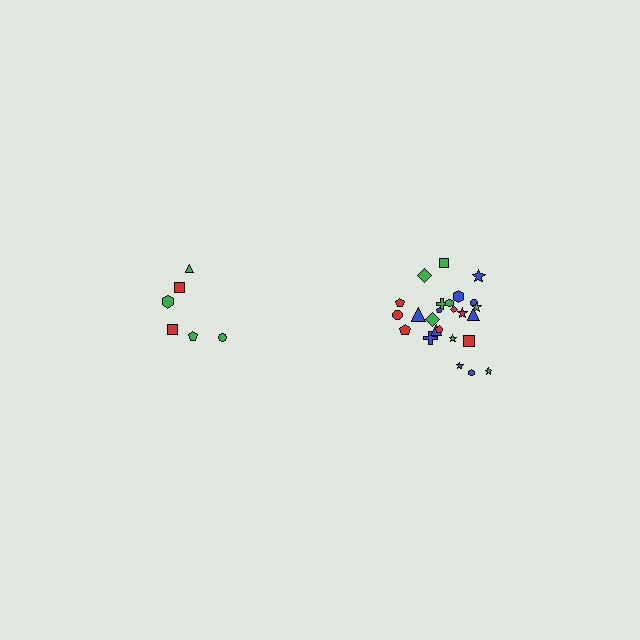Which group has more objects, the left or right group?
The right group.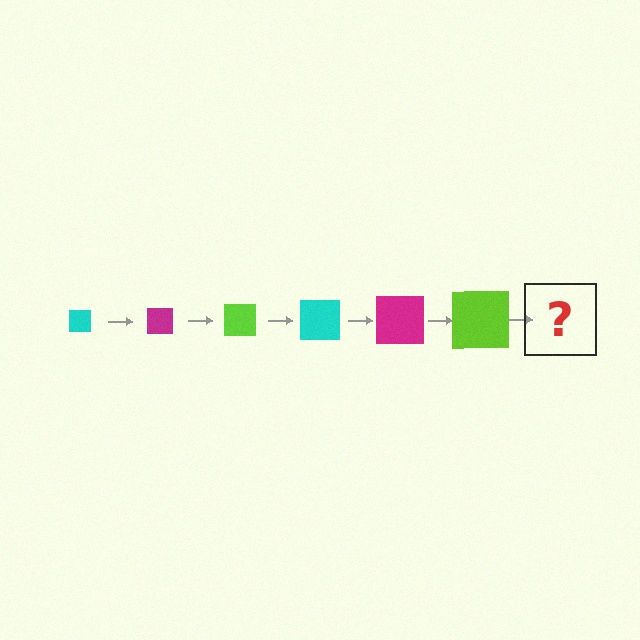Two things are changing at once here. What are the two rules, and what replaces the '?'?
The two rules are that the square grows larger each step and the color cycles through cyan, magenta, and lime. The '?' should be a cyan square, larger than the previous one.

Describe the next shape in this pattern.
It should be a cyan square, larger than the previous one.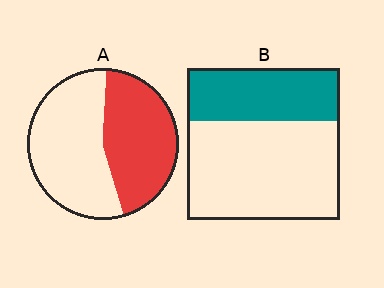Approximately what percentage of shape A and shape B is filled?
A is approximately 45% and B is approximately 35%.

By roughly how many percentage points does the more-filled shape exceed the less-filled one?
By roughly 10 percentage points (A over B).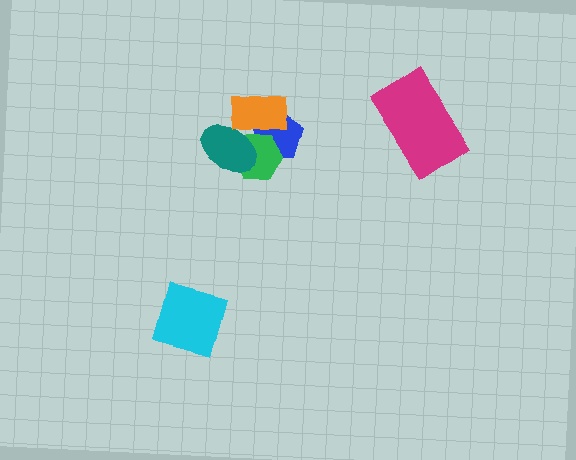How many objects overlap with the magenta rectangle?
0 objects overlap with the magenta rectangle.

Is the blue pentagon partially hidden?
Yes, it is partially covered by another shape.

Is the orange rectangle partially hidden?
No, no other shape covers it.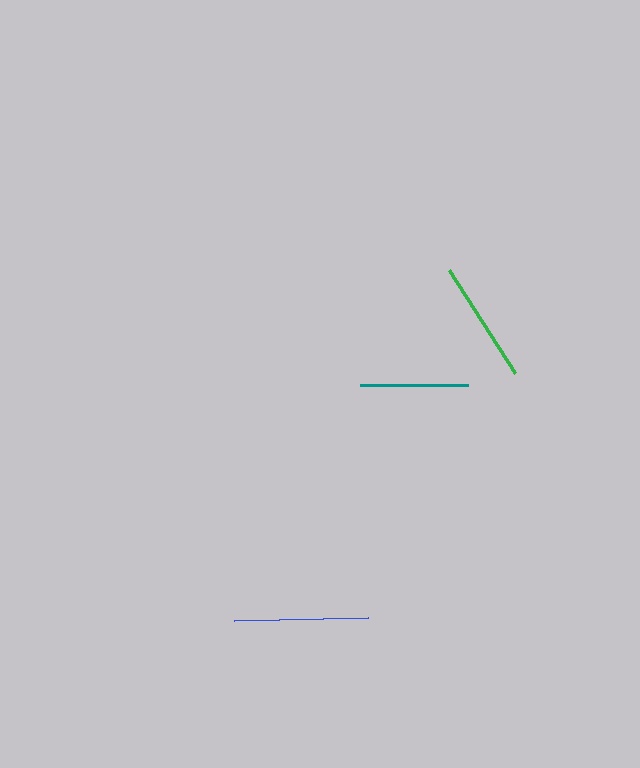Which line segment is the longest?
The blue line is the longest at approximately 134 pixels.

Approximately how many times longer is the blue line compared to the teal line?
The blue line is approximately 1.2 times the length of the teal line.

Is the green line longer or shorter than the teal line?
The green line is longer than the teal line.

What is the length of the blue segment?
The blue segment is approximately 134 pixels long.